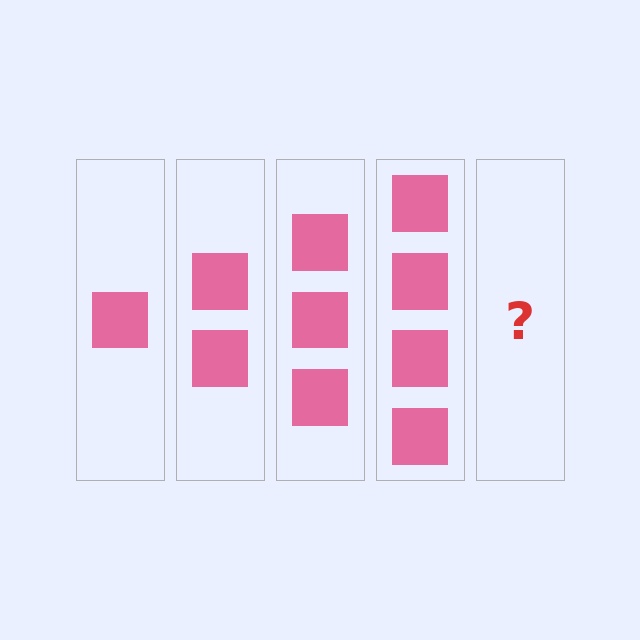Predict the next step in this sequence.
The next step is 5 squares.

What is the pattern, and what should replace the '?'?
The pattern is that each step adds one more square. The '?' should be 5 squares.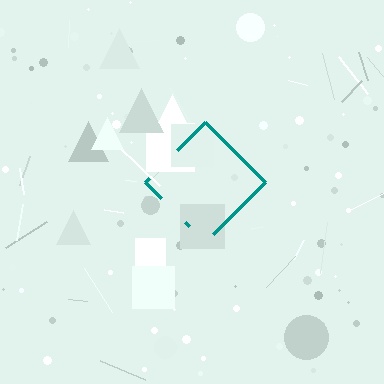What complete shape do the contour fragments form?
The contour fragments form a diamond.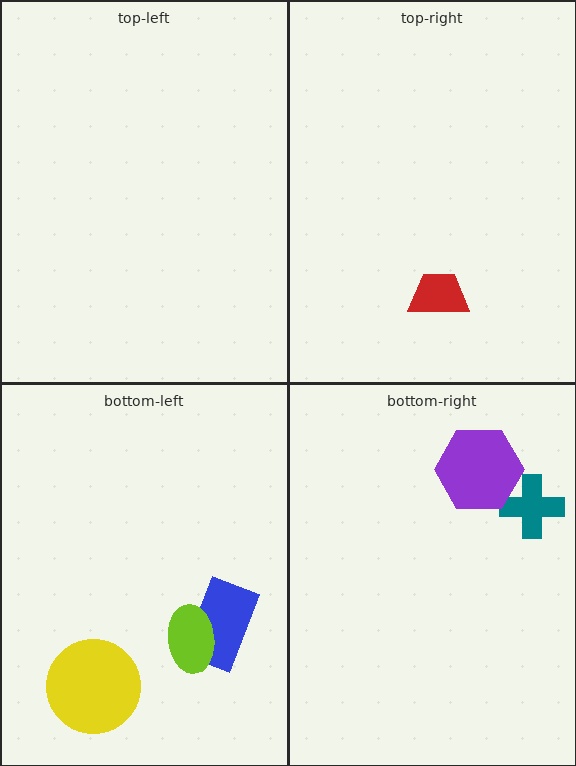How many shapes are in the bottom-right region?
2.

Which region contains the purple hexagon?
The bottom-right region.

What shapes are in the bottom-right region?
The teal cross, the purple hexagon.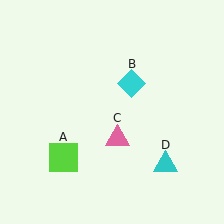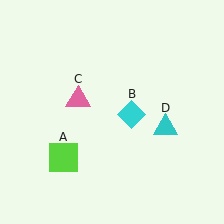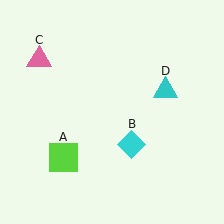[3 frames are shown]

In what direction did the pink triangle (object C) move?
The pink triangle (object C) moved up and to the left.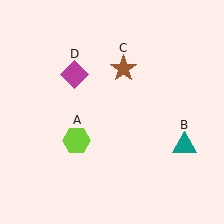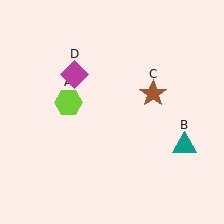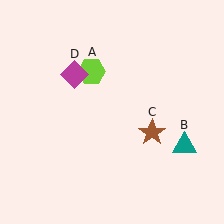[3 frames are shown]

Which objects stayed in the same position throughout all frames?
Teal triangle (object B) and magenta diamond (object D) remained stationary.